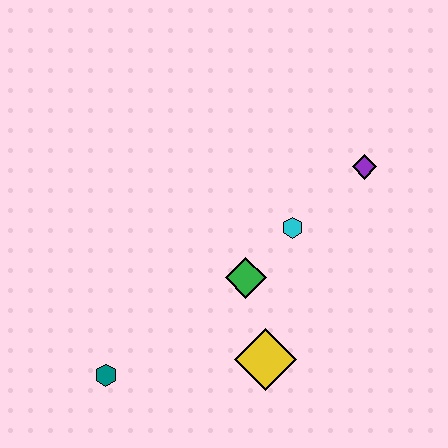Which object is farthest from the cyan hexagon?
The teal hexagon is farthest from the cyan hexagon.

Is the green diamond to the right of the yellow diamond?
No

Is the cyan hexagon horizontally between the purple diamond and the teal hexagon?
Yes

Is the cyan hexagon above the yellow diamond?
Yes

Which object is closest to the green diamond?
The cyan hexagon is closest to the green diamond.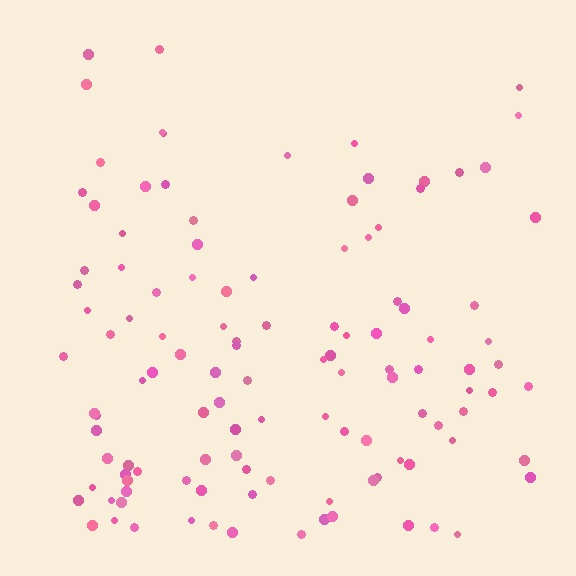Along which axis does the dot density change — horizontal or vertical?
Vertical.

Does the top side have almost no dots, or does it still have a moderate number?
Still a moderate number, just noticeably fewer than the bottom.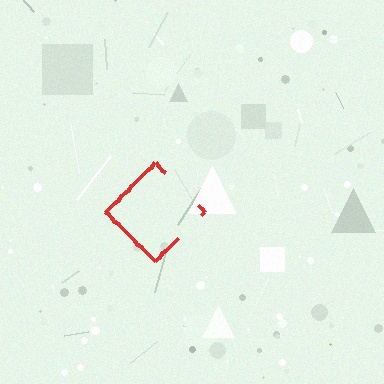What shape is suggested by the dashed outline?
The dashed outline suggests a diamond.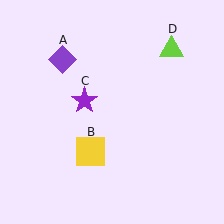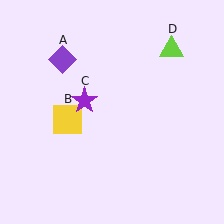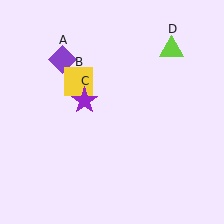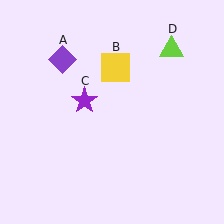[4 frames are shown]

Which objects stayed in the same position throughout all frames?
Purple diamond (object A) and purple star (object C) and lime triangle (object D) remained stationary.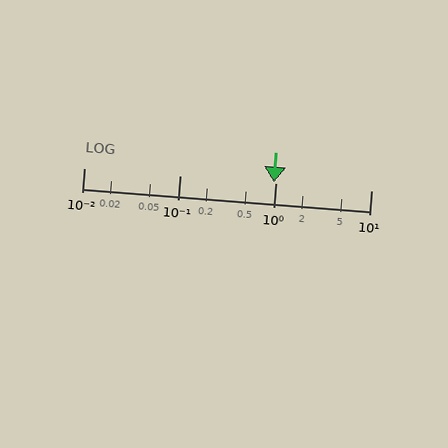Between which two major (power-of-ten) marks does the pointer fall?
The pointer is between 0.1 and 1.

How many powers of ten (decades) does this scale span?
The scale spans 3 decades, from 0.01 to 10.